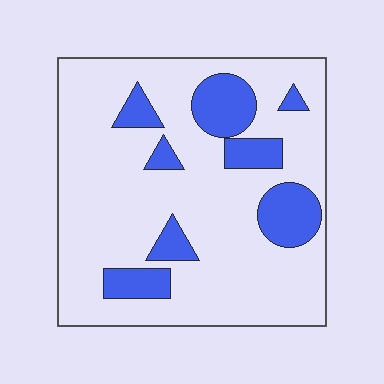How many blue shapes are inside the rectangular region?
8.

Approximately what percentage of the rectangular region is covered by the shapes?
Approximately 20%.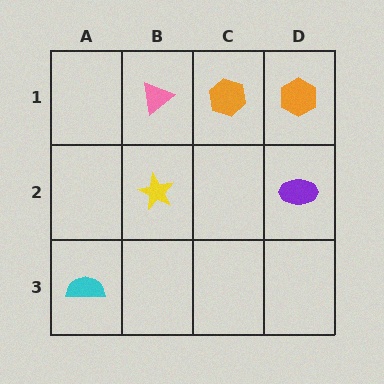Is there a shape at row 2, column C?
No, that cell is empty.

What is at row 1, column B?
A pink triangle.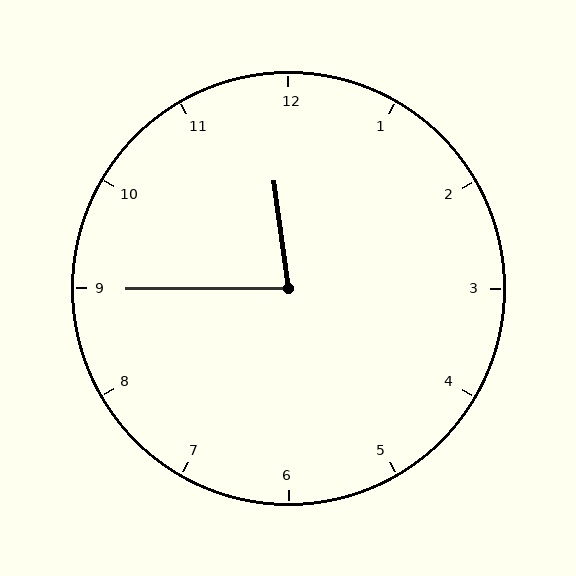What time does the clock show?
11:45.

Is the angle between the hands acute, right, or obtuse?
It is acute.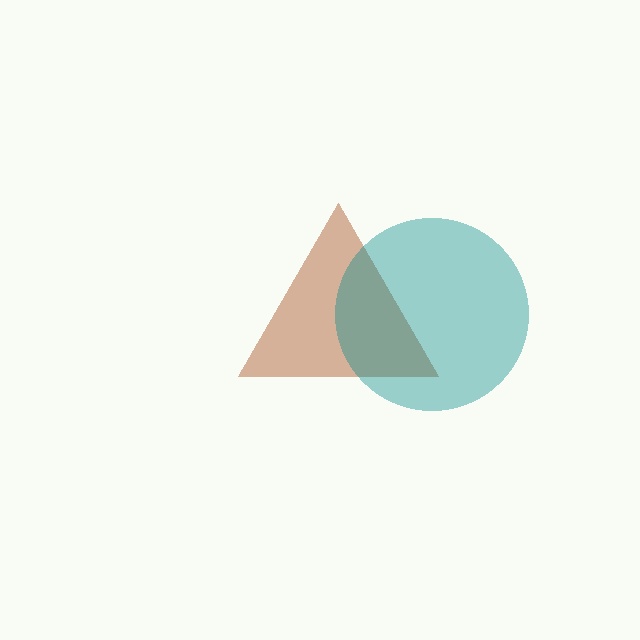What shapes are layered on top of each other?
The layered shapes are: a brown triangle, a teal circle.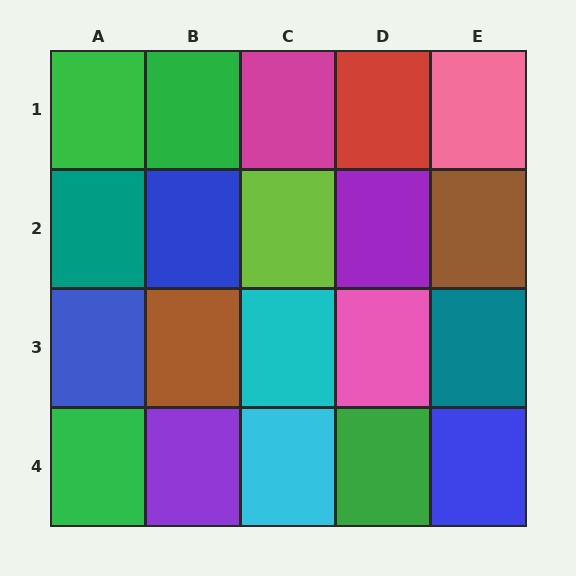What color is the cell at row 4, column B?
Purple.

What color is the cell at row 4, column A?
Green.